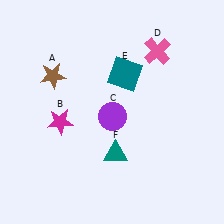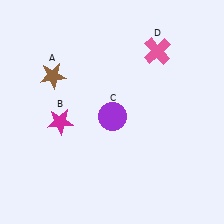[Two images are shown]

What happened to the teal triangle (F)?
The teal triangle (F) was removed in Image 2. It was in the bottom-right area of Image 1.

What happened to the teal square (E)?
The teal square (E) was removed in Image 2. It was in the top-right area of Image 1.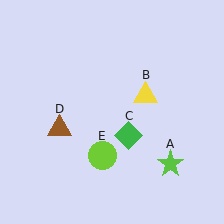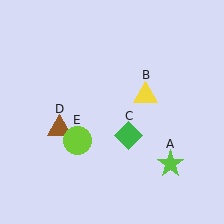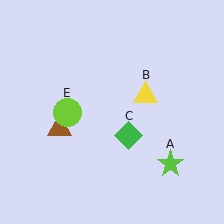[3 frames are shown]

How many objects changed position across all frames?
1 object changed position: lime circle (object E).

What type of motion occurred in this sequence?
The lime circle (object E) rotated clockwise around the center of the scene.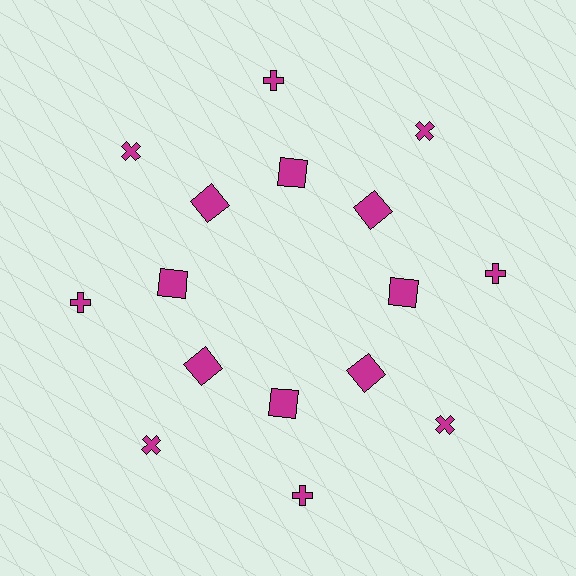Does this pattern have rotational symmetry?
Yes, this pattern has 8-fold rotational symmetry. It looks the same after rotating 45 degrees around the center.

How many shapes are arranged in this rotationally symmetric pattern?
There are 16 shapes, arranged in 8 groups of 2.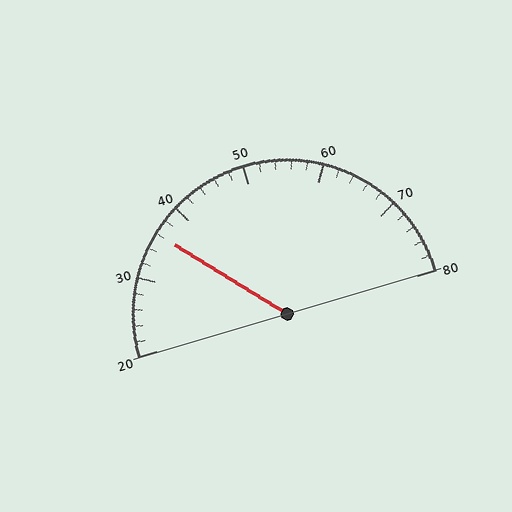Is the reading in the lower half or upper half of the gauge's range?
The reading is in the lower half of the range (20 to 80).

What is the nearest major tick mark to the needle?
The nearest major tick mark is 40.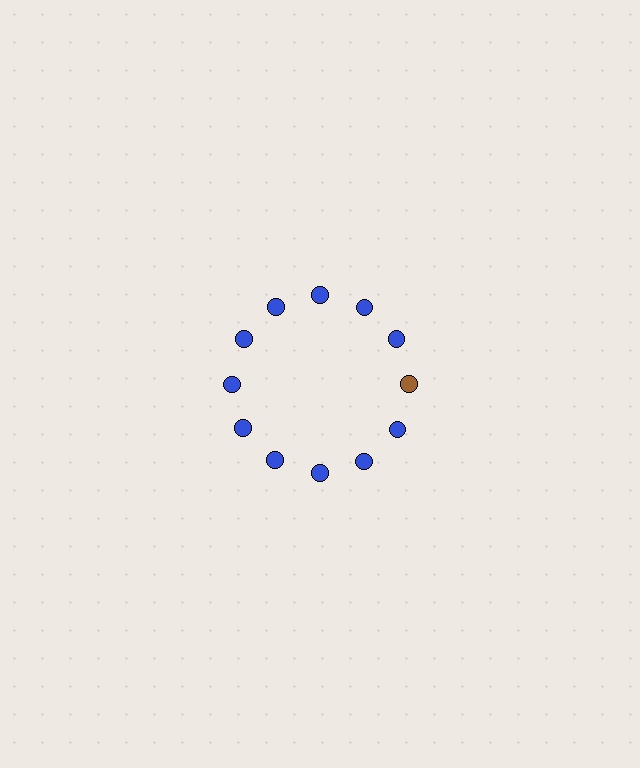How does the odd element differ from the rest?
It has a different color: brown instead of blue.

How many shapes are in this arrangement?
There are 12 shapes arranged in a ring pattern.